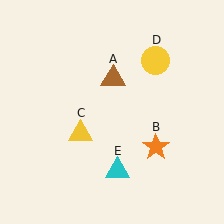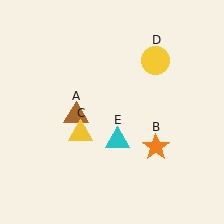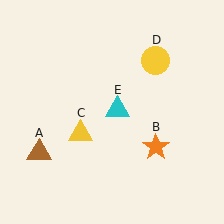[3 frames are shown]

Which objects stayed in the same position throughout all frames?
Orange star (object B) and yellow triangle (object C) and yellow circle (object D) remained stationary.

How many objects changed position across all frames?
2 objects changed position: brown triangle (object A), cyan triangle (object E).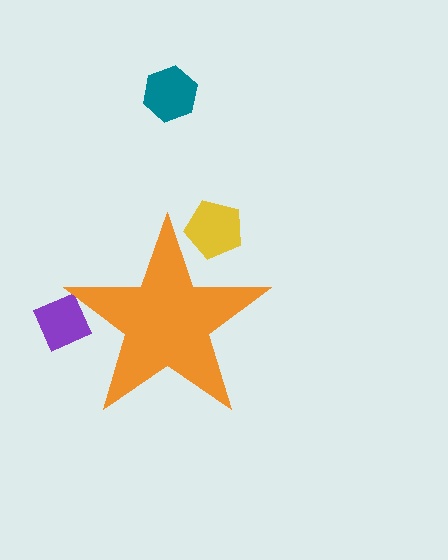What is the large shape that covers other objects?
An orange star.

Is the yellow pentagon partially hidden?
Yes, the yellow pentagon is partially hidden behind the orange star.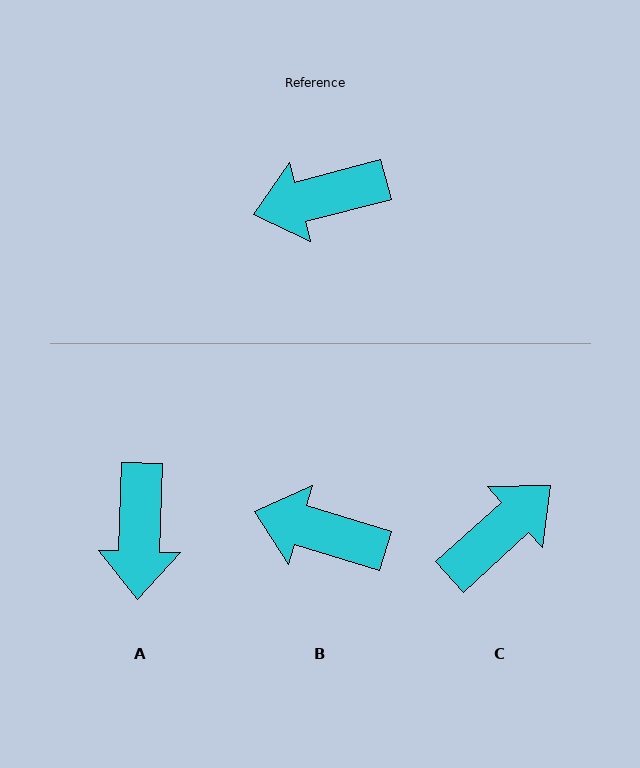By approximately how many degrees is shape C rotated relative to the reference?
Approximately 152 degrees clockwise.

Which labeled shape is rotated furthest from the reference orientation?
C, about 152 degrees away.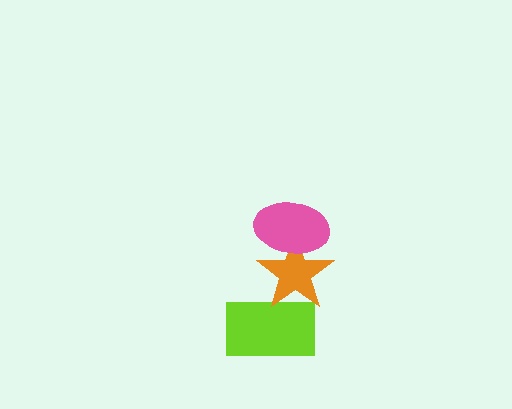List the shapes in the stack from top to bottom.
From top to bottom: the pink ellipse, the orange star, the lime rectangle.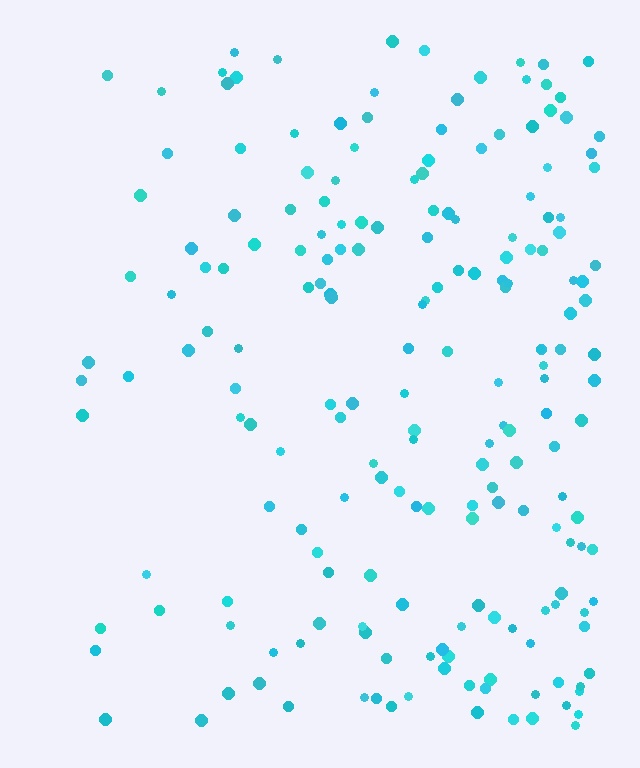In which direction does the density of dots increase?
From left to right, with the right side densest.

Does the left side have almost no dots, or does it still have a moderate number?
Still a moderate number, just noticeably fewer than the right.